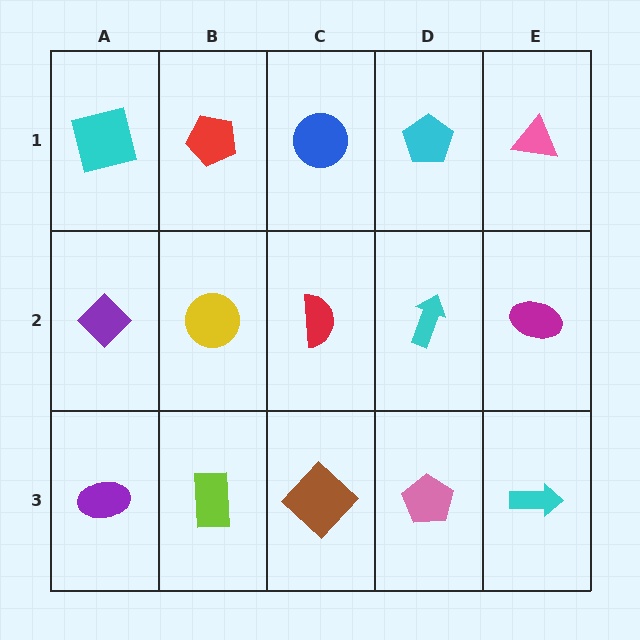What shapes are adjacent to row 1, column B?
A yellow circle (row 2, column B), a cyan square (row 1, column A), a blue circle (row 1, column C).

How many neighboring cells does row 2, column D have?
4.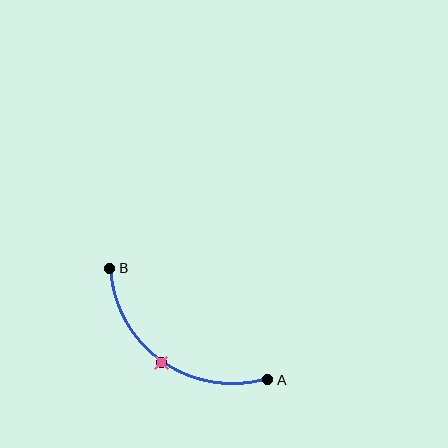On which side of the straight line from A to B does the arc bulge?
The arc bulges below and to the left of the straight line connecting A and B.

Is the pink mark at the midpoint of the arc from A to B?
Yes. The pink mark lies on the arc at equal arc-length from both A and B — it is the arc midpoint.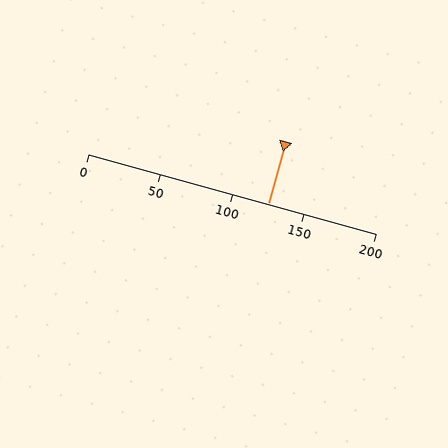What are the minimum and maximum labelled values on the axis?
The axis runs from 0 to 200.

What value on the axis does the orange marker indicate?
The marker indicates approximately 125.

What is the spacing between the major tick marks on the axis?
The major ticks are spaced 50 apart.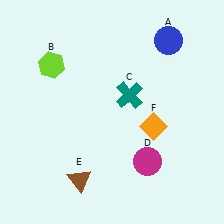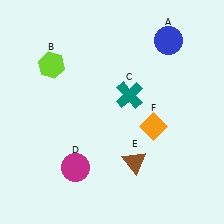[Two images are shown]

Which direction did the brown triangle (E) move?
The brown triangle (E) moved right.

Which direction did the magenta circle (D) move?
The magenta circle (D) moved left.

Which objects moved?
The objects that moved are: the magenta circle (D), the brown triangle (E).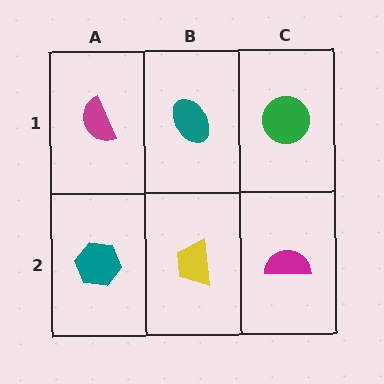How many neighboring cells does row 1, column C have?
2.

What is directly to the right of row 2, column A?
A yellow trapezoid.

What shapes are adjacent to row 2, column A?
A magenta semicircle (row 1, column A), a yellow trapezoid (row 2, column B).